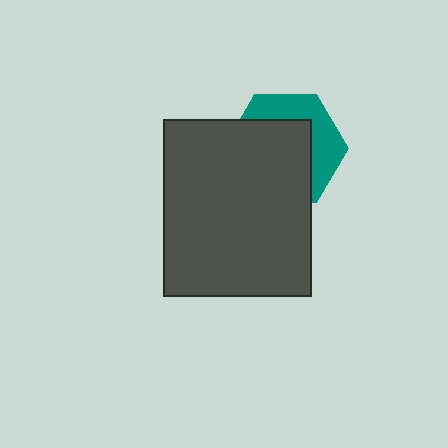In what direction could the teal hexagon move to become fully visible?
The teal hexagon could move toward the upper-right. That would shift it out from behind the dark gray rectangle entirely.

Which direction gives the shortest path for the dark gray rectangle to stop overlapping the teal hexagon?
Moving toward the lower-left gives the shortest separation.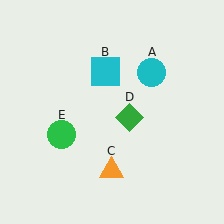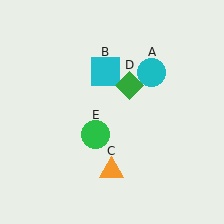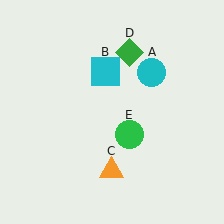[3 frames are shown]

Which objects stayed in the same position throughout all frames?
Cyan circle (object A) and cyan square (object B) and orange triangle (object C) remained stationary.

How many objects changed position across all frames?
2 objects changed position: green diamond (object D), green circle (object E).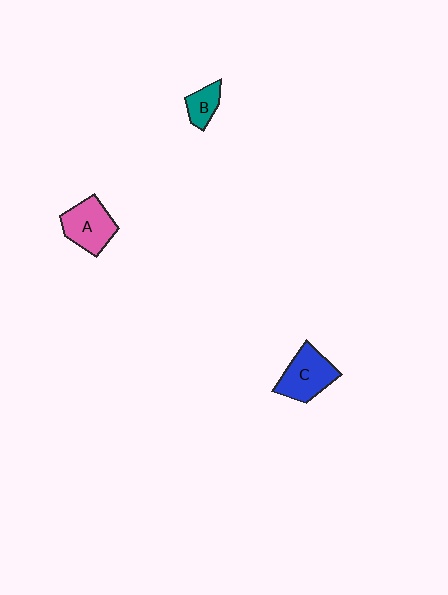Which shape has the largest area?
Shape C (blue).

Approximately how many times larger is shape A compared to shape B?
Approximately 1.9 times.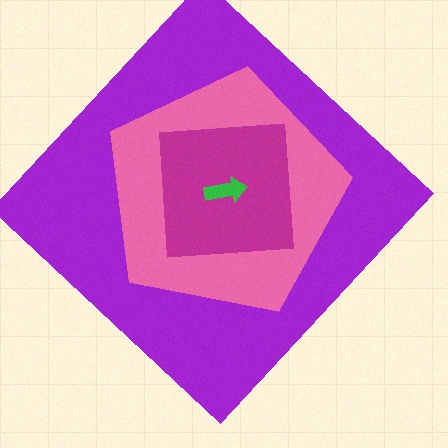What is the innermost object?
The green arrow.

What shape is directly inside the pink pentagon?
The magenta square.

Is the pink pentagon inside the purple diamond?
Yes.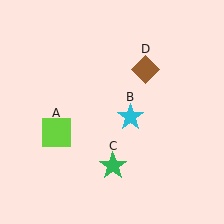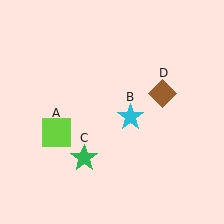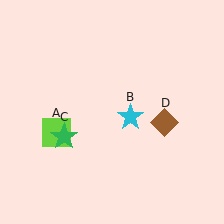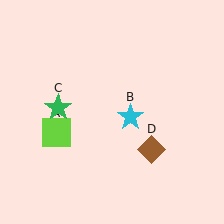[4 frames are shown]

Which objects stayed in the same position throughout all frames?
Lime square (object A) and cyan star (object B) remained stationary.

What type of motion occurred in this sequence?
The green star (object C), brown diamond (object D) rotated clockwise around the center of the scene.